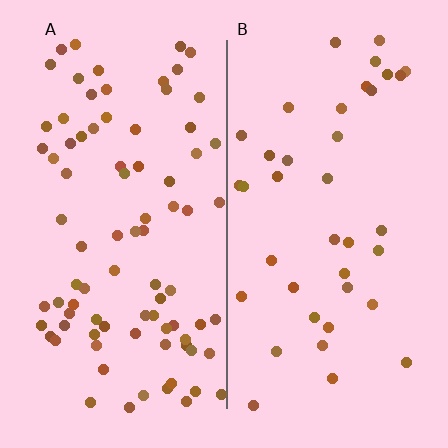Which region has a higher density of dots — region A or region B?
A (the left).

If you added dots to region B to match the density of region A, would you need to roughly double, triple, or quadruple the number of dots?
Approximately double.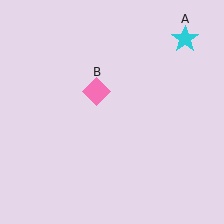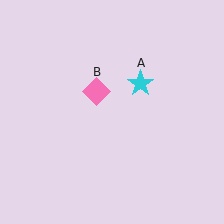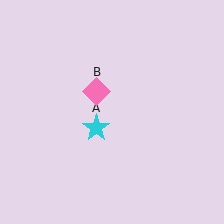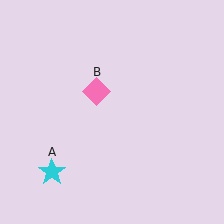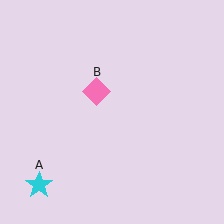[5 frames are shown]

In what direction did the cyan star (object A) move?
The cyan star (object A) moved down and to the left.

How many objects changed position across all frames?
1 object changed position: cyan star (object A).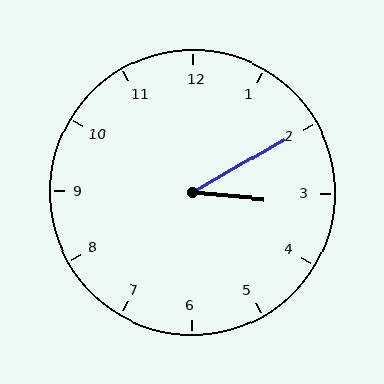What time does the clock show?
3:10.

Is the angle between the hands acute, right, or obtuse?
It is acute.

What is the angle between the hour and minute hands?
Approximately 35 degrees.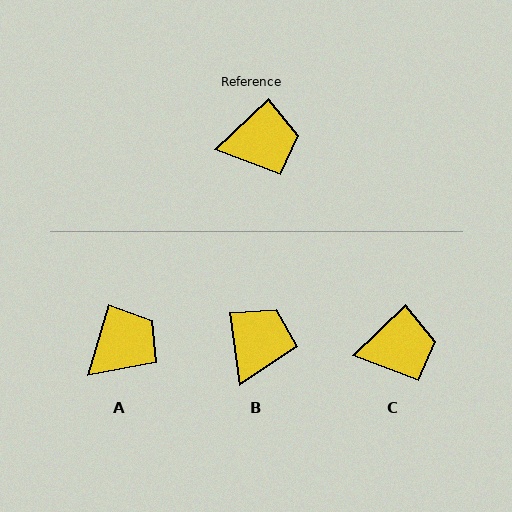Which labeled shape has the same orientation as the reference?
C.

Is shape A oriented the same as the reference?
No, it is off by about 30 degrees.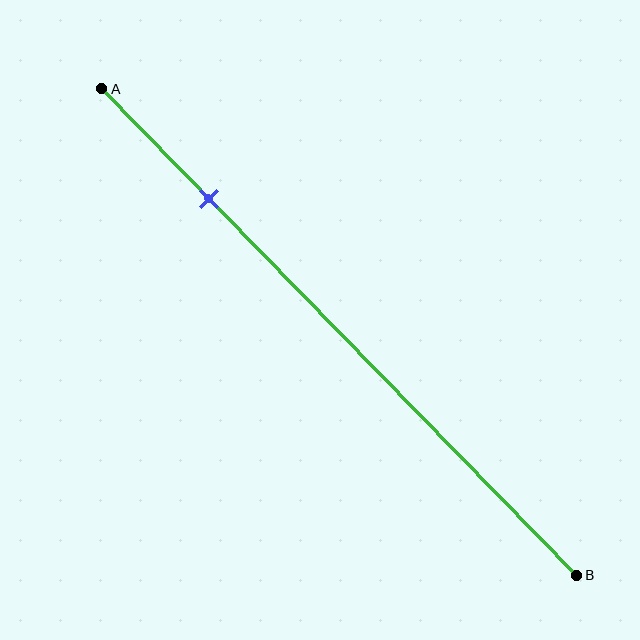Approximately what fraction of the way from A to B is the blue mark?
The blue mark is approximately 25% of the way from A to B.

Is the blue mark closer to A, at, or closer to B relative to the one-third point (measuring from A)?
The blue mark is closer to point A than the one-third point of segment AB.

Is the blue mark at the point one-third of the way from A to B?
No, the mark is at about 25% from A, not at the 33% one-third point.